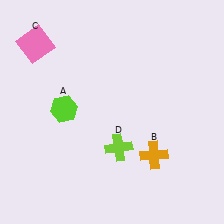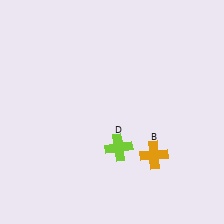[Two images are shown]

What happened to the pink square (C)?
The pink square (C) was removed in Image 2. It was in the top-left area of Image 1.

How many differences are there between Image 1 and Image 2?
There are 2 differences between the two images.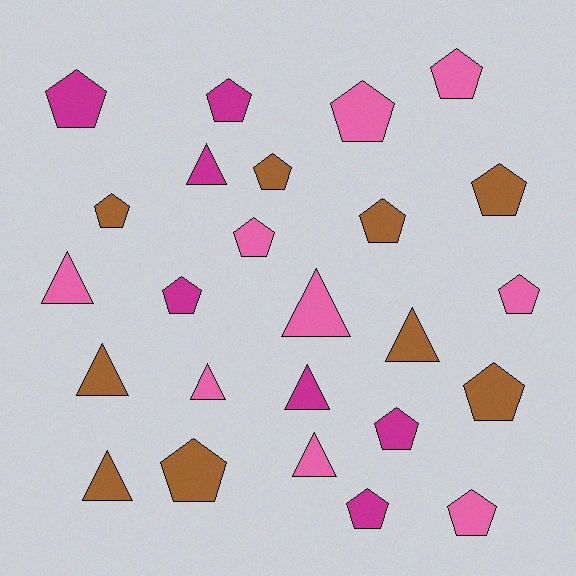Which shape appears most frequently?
Pentagon, with 16 objects.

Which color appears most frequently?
Brown, with 9 objects.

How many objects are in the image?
There are 25 objects.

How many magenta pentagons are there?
There are 5 magenta pentagons.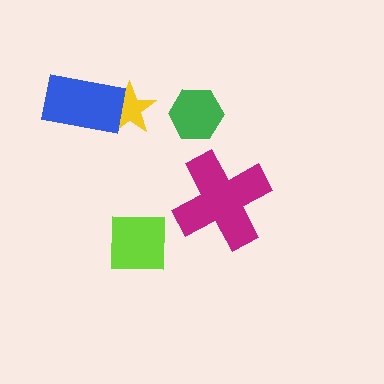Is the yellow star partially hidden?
Yes, it is partially covered by another shape.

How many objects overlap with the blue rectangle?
1 object overlaps with the blue rectangle.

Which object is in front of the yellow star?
The blue rectangle is in front of the yellow star.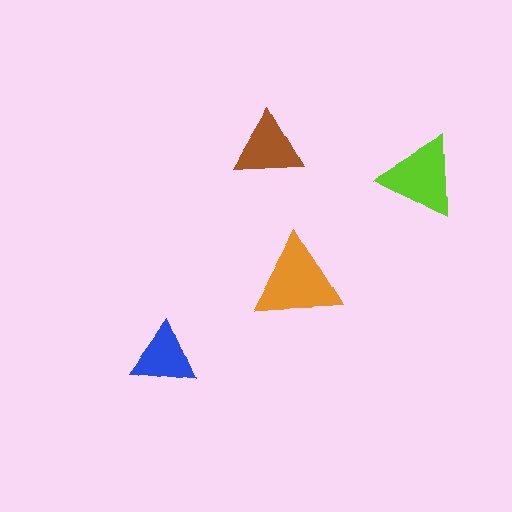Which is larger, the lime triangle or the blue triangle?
The lime one.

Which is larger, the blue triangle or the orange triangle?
The orange one.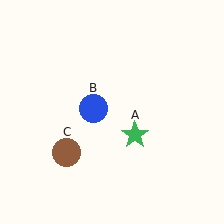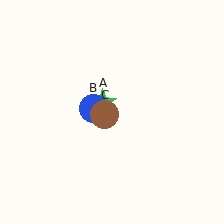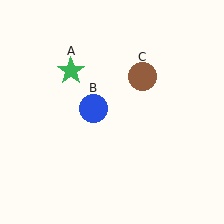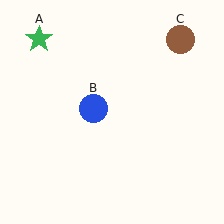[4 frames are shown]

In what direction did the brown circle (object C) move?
The brown circle (object C) moved up and to the right.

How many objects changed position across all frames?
2 objects changed position: green star (object A), brown circle (object C).